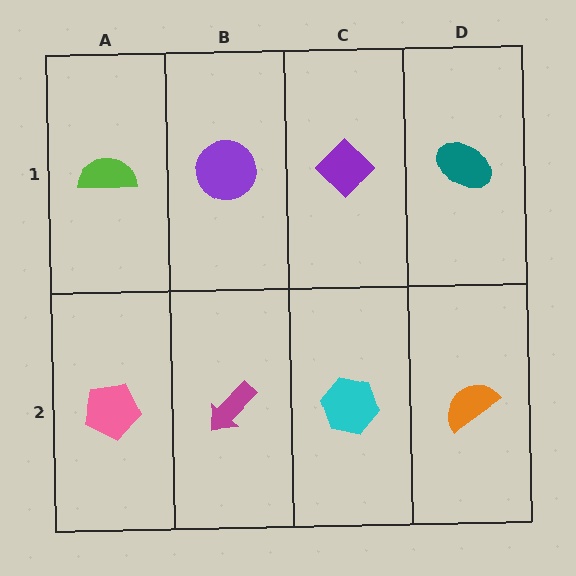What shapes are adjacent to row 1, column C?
A cyan hexagon (row 2, column C), a purple circle (row 1, column B), a teal ellipse (row 1, column D).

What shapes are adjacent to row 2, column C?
A purple diamond (row 1, column C), a magenta arrow (row 2, column B), an orange semicircle (row 2, column D).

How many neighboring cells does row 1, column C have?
3.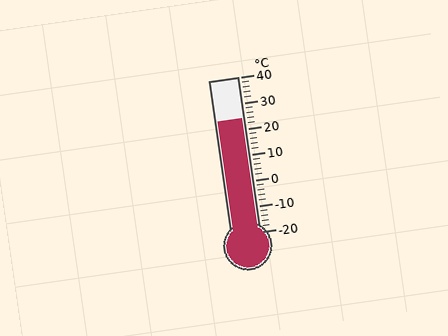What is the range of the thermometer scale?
The thermometer scale ranges from -20°C to 40°C.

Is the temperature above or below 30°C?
The temperature is below 30°C.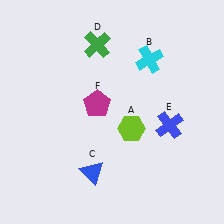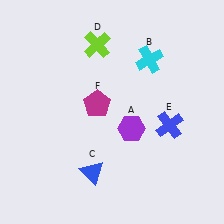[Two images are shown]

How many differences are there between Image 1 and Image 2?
There are 2 differences between the two images.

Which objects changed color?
A changed from lime to purple. D changed from green to lime.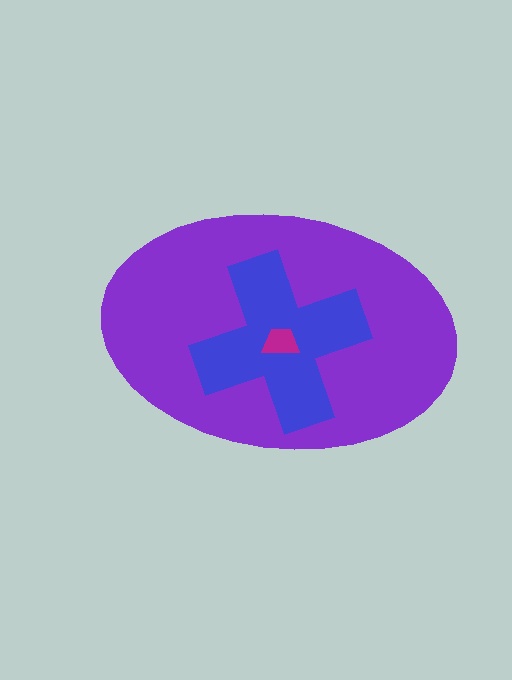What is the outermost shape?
The purple ellipse.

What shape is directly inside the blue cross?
The magenta trapezoid.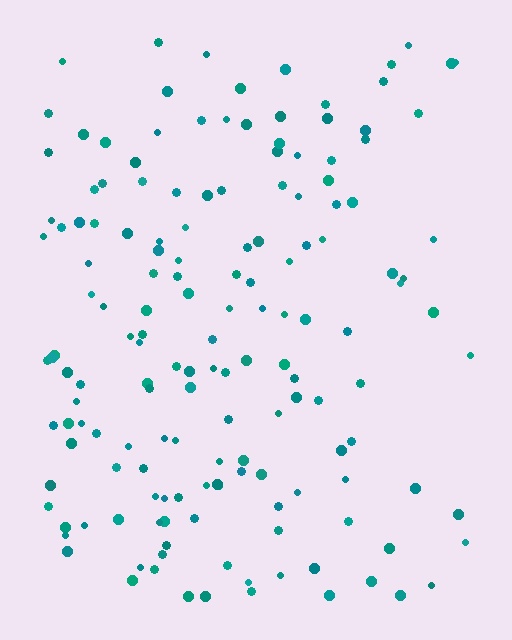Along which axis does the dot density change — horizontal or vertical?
Horizontal.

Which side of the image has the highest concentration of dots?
The left.